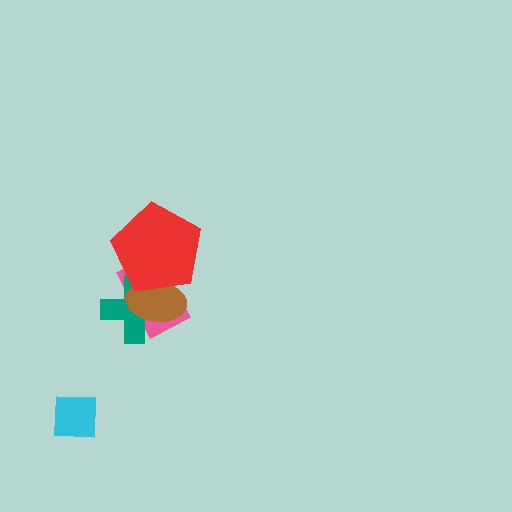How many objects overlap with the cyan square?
0 objects overlap with the cyan square.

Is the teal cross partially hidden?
Yes, it is partially covered by another shape.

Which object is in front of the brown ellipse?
The red pentagon is in front of the brown ellipse.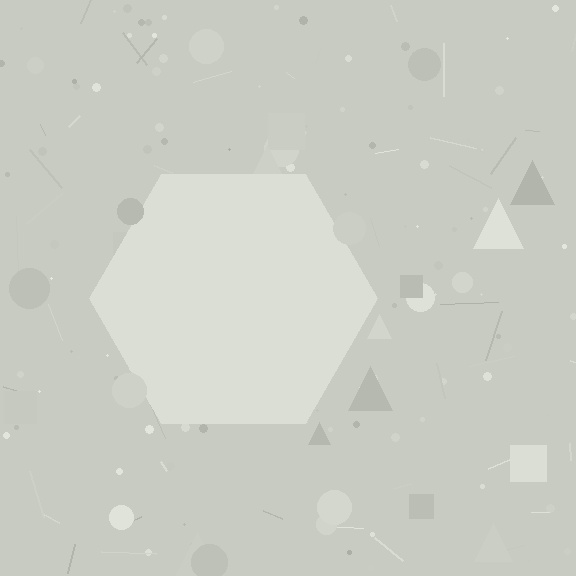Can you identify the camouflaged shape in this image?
The camouflaged shape is a hexagon.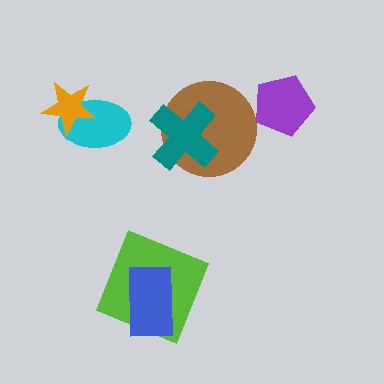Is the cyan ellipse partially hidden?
Yes, it is partially covered by another shape.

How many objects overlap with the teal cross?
1 object overlaps with the teal cross.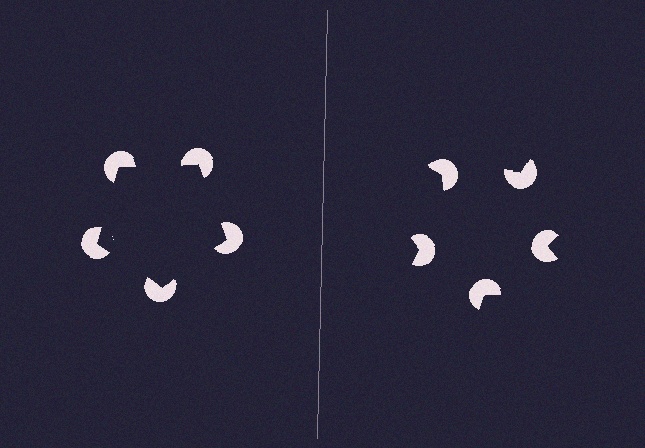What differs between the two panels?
The pac-man discs are positioned identically on both sides; only the wedge orientations differ. On the left they align to a pentagon; on the right they are misaligned.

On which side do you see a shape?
An illusory pentagon appears on the left side. On the right side the wedge cuts are rotated, so no coherent shape forms.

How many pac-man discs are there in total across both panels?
10 — 5 on each side.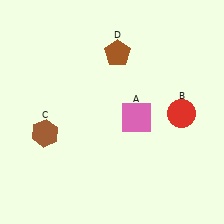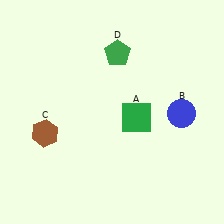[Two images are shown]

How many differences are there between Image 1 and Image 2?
There are 3 differences between the two images.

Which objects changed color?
A changed from pink to green. B changed from red to blue. D changed from brown to green.